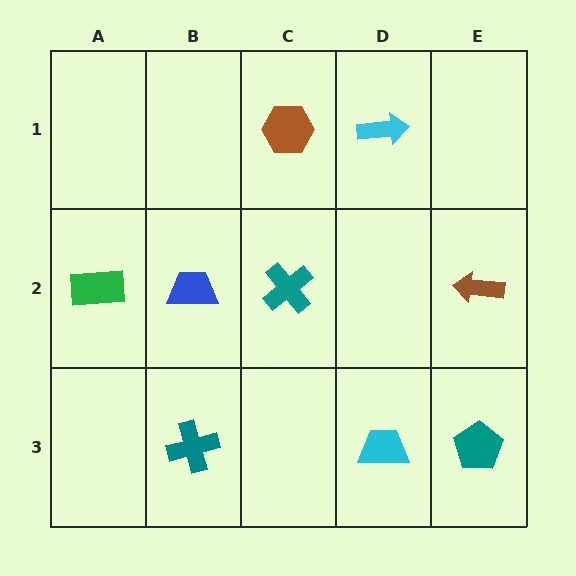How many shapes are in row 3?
3 shapes.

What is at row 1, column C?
A brown hexagon.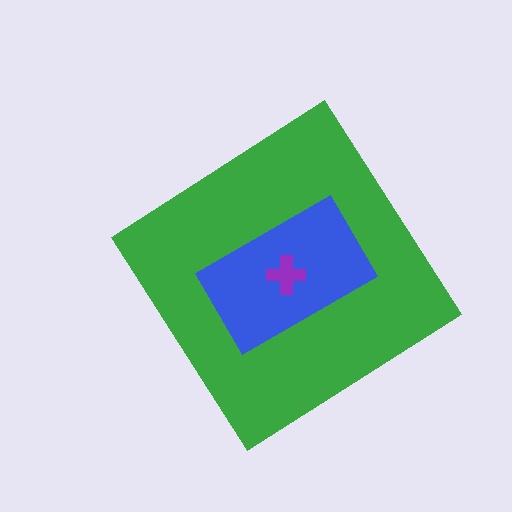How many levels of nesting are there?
3.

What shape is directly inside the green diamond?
The blue rectangle.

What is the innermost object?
The purple cross.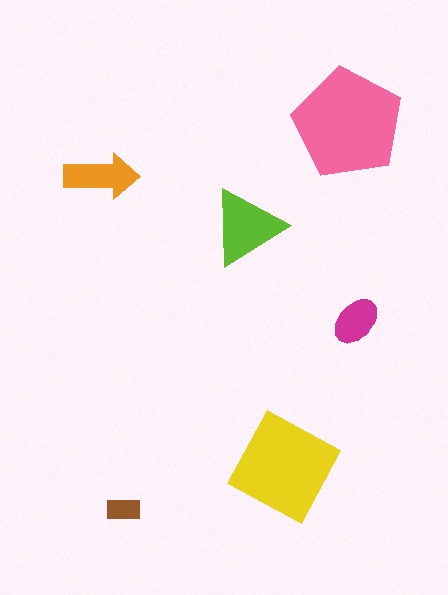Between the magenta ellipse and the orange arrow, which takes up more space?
The orange arrow.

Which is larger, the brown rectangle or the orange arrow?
The orange arrow.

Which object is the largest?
The pink pentagon.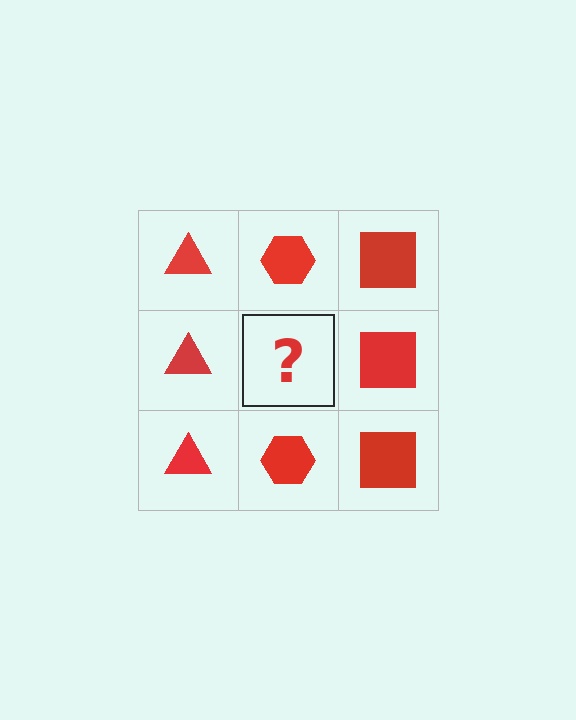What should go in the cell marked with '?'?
The missing cell should contain a red hexagon.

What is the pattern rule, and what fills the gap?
The rule is that each column has a consistent shape. The gap should be filled with a red hexagon.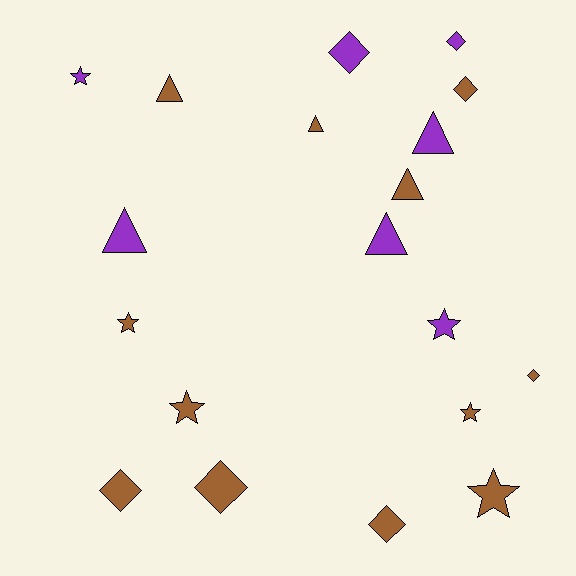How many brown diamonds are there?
There are 5 brown diamonds.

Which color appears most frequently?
Brown, with 12 objects.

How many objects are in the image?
There are 19 objects.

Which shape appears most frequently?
Diamond, with 7 objects.